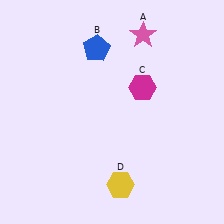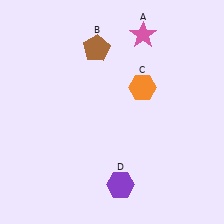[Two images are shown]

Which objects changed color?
B changed from blue to brown. C changed from magenta to orange. D changed from yellow to purple.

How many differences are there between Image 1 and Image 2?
There are 3 differences between the two images.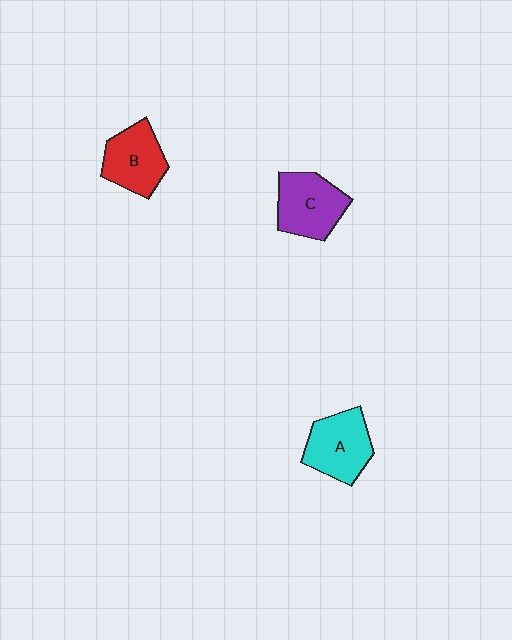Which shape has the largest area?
Shape C (purple).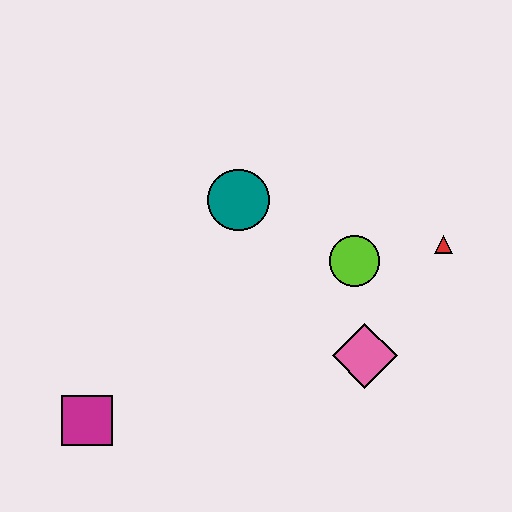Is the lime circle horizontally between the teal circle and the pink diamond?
Yes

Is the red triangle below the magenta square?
No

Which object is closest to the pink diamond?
The lime circle is closest to the pink diamond.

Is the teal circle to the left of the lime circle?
Yes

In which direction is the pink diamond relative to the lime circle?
The pink diamond is below the lime circle.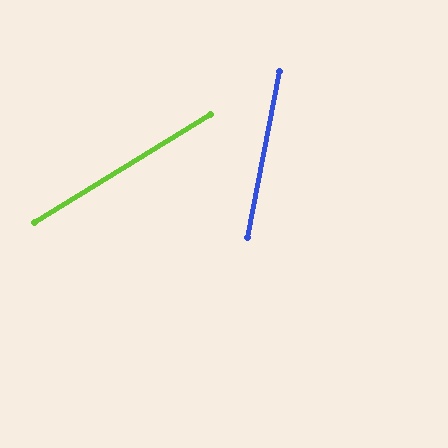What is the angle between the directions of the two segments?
Approximately 47 degrees.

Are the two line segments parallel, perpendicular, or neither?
Neither parallel nor perpendicular — they differ by about 47°.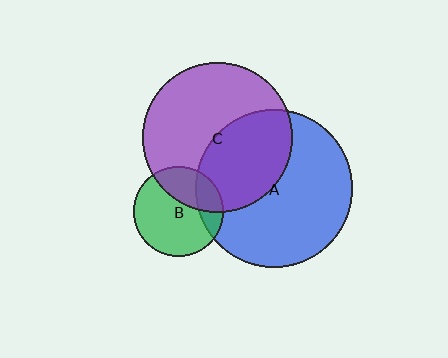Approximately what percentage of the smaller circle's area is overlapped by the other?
Approximately 20%.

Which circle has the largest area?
Circle A (blue).